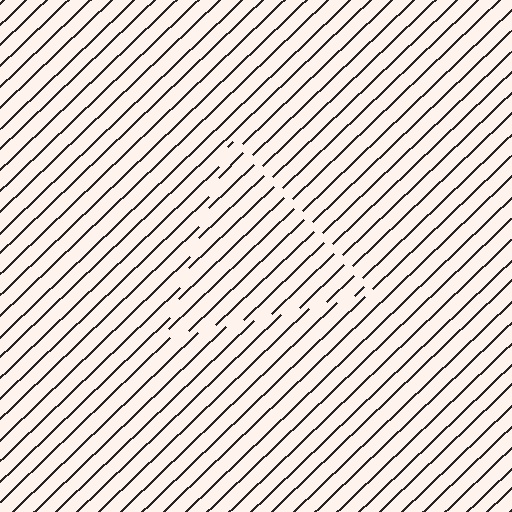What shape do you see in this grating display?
An illusory triangle. The interior of the shape contains the same grating, shifted by half a period — the contour is defined by the phase discontinuity where line-ends from the inner and outer gratings abut.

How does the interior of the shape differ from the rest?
The interior of the shape contains the same grating, shifted by half a period — the contour is defined by the phase discontinuity where line-ends from the inner and outer gratings abut.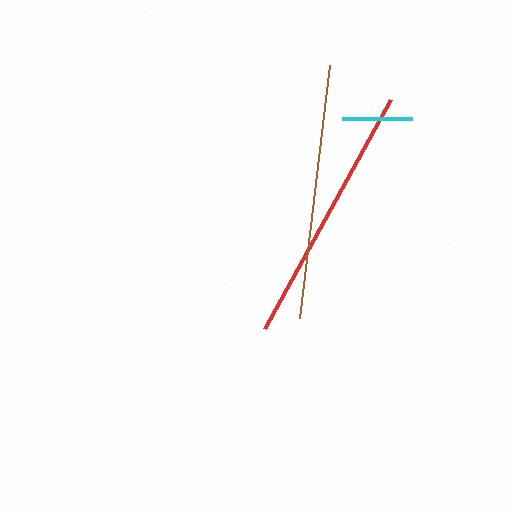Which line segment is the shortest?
The cyan line is the shortest at approximately 70 pixels.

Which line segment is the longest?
The red line is the longest at approximately 262 pixels.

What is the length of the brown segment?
The brown segment is approximately 255 pixels long.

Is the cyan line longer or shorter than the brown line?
The brown line is longer than the cyan line.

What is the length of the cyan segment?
The cyan segment is approximately 70 pixels long.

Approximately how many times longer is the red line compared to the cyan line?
The red line is approximately 3.7 times the length of the cyan line.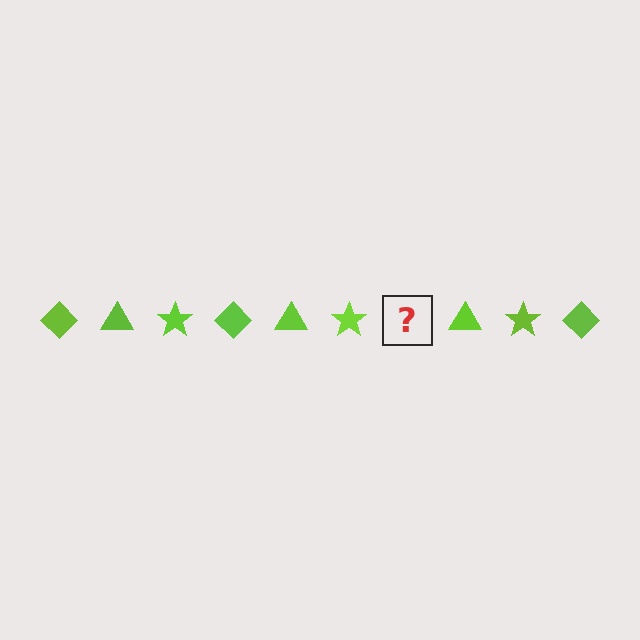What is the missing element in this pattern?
The missing element is a lime diamond.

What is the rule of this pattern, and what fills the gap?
The rule is that the pattern cycles through diamond, triangle, star shapes in lime. The gap should be filled with a lime diamond.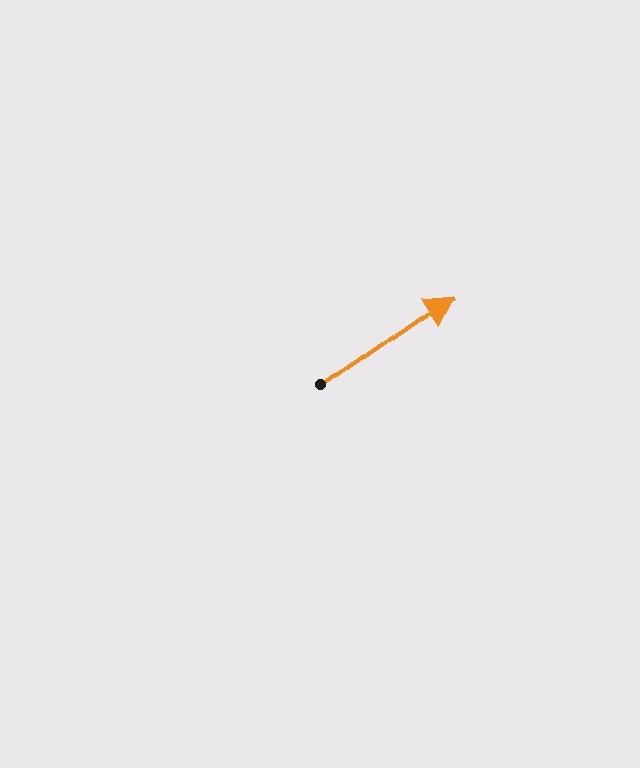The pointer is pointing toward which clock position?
Roughly 2 o'clock.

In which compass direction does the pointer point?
Northeast.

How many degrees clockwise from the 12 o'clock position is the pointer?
Approximately 55 degrees.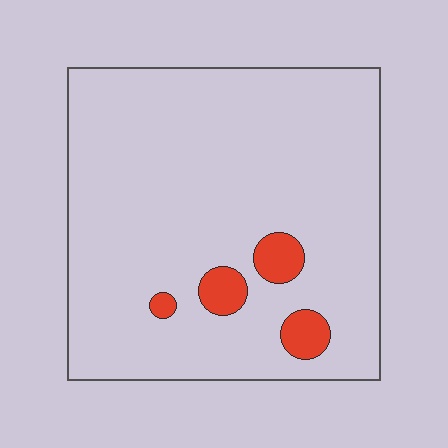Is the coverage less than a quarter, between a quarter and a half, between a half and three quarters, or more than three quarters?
Less than a quarter.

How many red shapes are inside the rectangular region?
4.